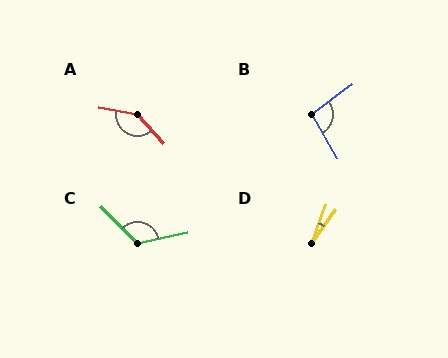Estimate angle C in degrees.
Approximately 123 degrees.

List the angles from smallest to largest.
D (16°), B (96°), C (123°), A (143°).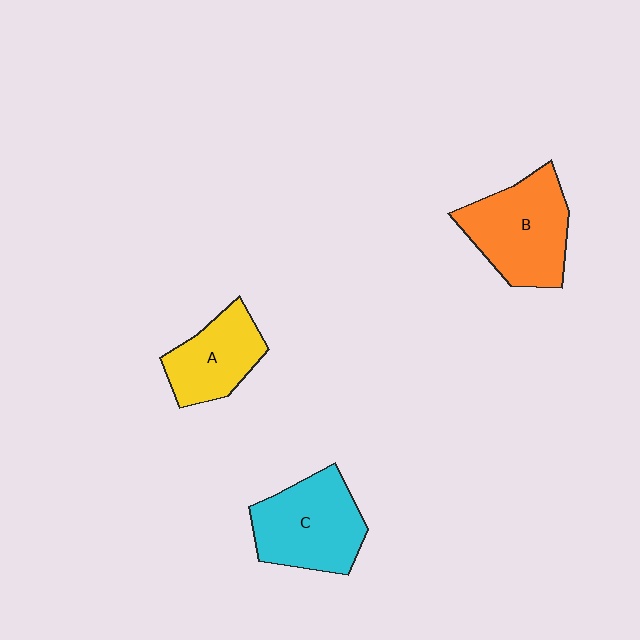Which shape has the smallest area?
Shape A (yellow).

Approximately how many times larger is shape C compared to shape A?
Approximately 1.3 times.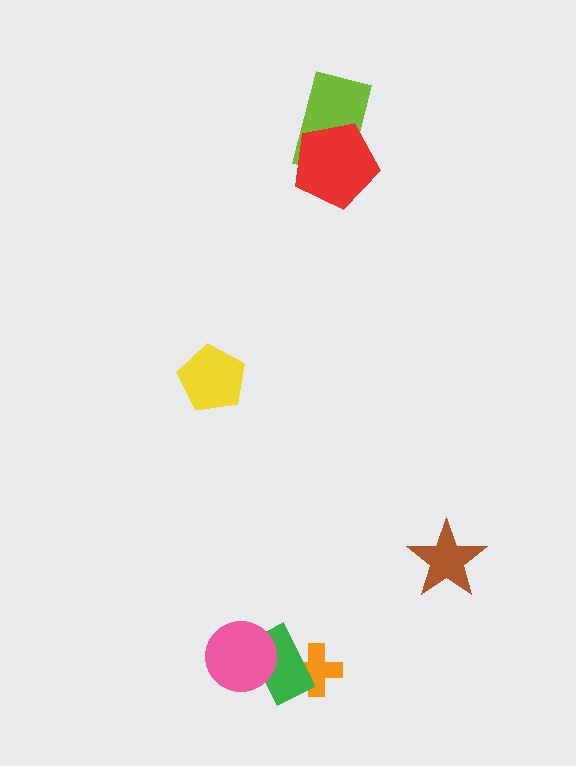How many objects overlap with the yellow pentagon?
0 objects overlap with the yellow pentagon.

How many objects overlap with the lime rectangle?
1 object overlaps with the lime rectangle.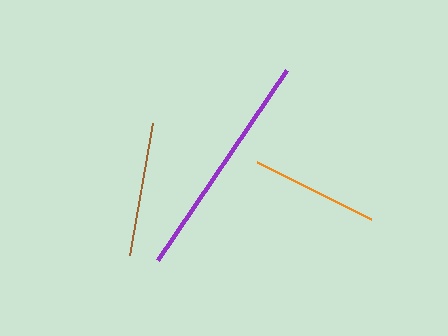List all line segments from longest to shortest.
From longest to shortest: purple, brown, orange.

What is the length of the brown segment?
The brown segment is approximately 134 pixels long.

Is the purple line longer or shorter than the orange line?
The purple line is longer than the orange line.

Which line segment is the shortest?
The orange line is the shortest at approximately 127 pixels.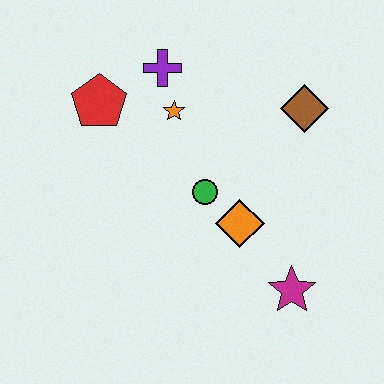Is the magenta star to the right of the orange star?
Yes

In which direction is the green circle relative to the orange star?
The green circle is below the orange star.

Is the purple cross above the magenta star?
Yes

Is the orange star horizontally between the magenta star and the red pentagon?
Yes